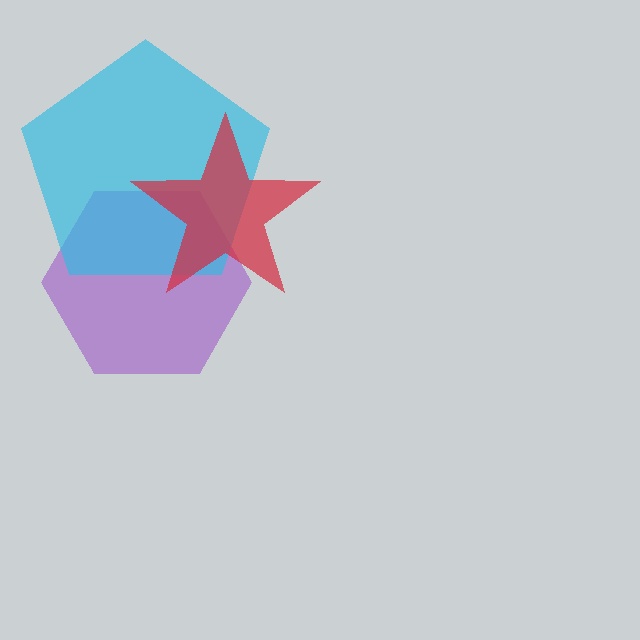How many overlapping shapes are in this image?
There are 3 overlapping shapes in the image.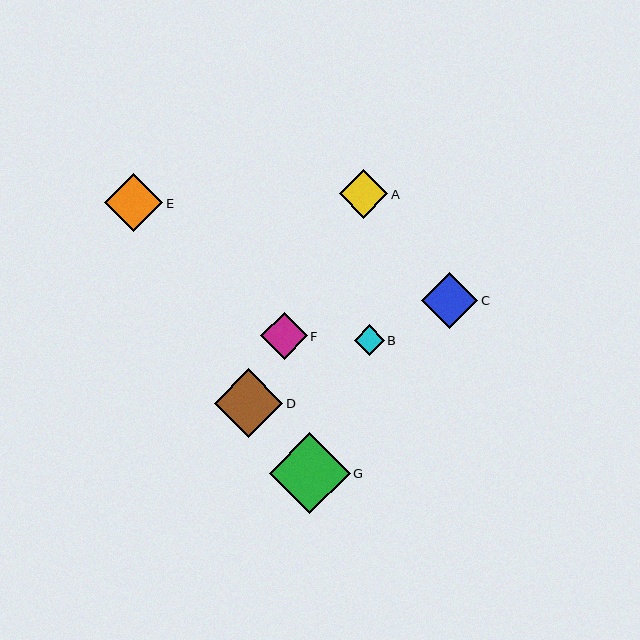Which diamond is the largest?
Diamond G is the largest with a size of approximately 81 pixels.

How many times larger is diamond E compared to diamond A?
Diamond E is approximately 1.2 times the size of diamond A.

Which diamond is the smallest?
Diamond B is the smallest with a size of approximately 30 pixels.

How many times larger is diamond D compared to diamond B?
Diamond D is approximately 2.3 times the size of diamond B.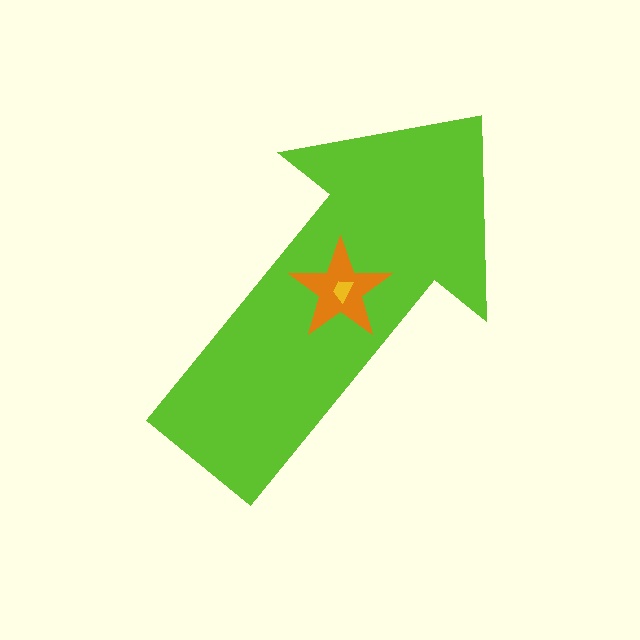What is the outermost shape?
The lime arrow.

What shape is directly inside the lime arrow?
The orange star.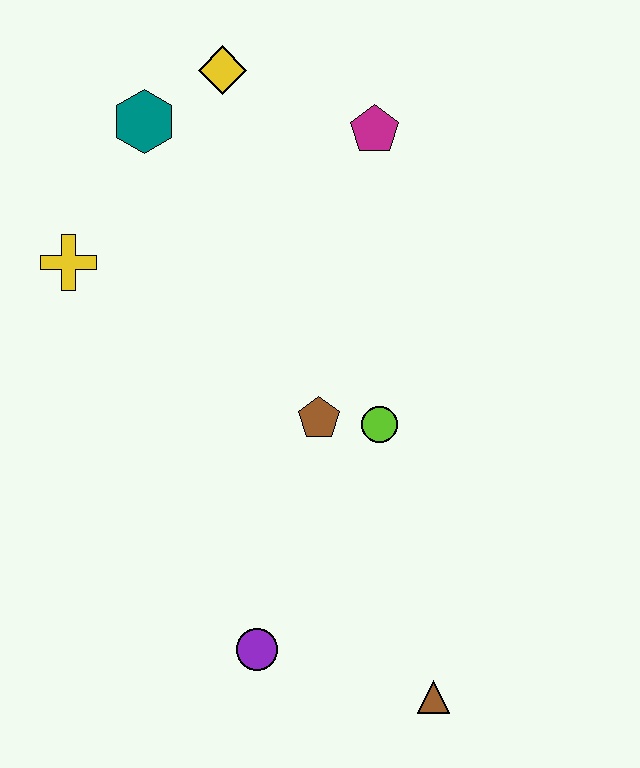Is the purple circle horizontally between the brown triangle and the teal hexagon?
Yes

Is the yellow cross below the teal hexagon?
Yes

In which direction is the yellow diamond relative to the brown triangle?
The yellow diamond is above the brown triangle.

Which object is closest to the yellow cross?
The teal hexagon is closest to the yellow cross.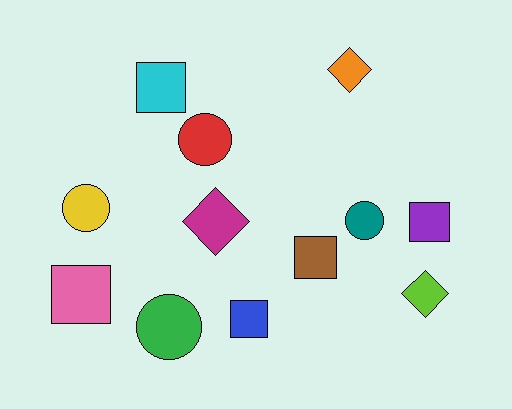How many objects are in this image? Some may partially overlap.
There are 12 objects.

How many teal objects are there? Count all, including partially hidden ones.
There is 1 teal object.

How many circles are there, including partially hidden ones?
There are 4 circles.